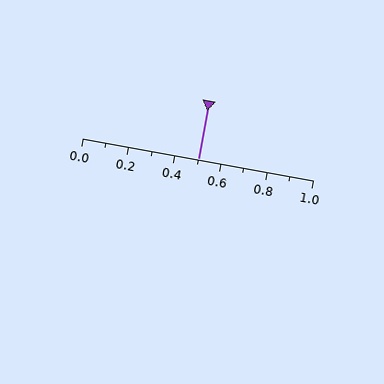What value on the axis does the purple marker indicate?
The marker indicates approximately 0.5.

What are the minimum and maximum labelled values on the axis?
The axis runs from 0.0 to 1.0.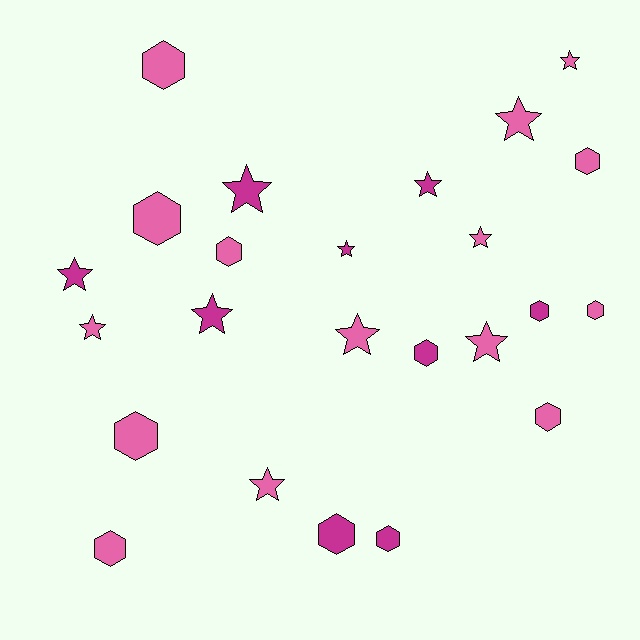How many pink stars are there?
There are 7 pink stars.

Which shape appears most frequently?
Hexagon, with 12 objects.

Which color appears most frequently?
Pink, with 15 objects.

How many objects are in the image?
There are 24 objects.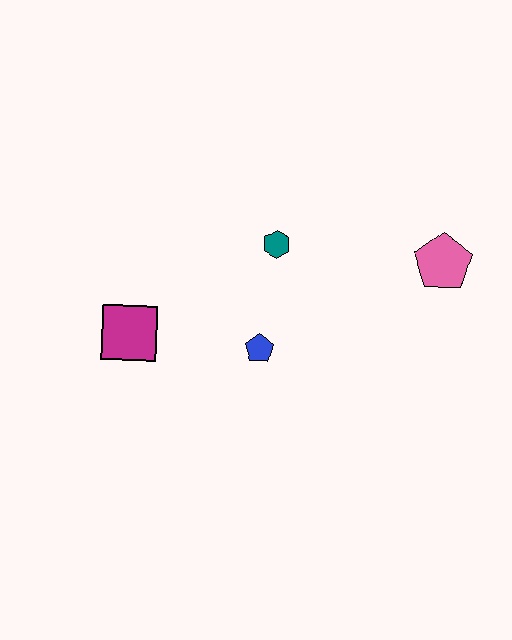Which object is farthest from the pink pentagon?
The magenta square is farthest from the pink pentagon.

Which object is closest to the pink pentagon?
The teal hexagon is closest to the pink pentagon.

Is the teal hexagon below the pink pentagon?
No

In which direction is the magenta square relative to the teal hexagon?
The magenta square is to the left of the teal hexagon.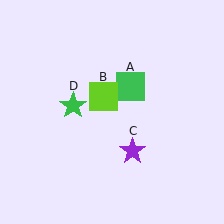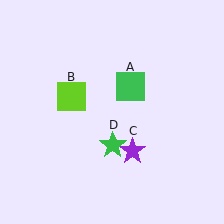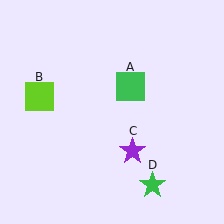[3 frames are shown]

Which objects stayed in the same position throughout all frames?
Green square (object A) and purple star (object C) remained stationary.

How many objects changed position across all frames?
2 objects changed position: lime square (object B), green star (object D).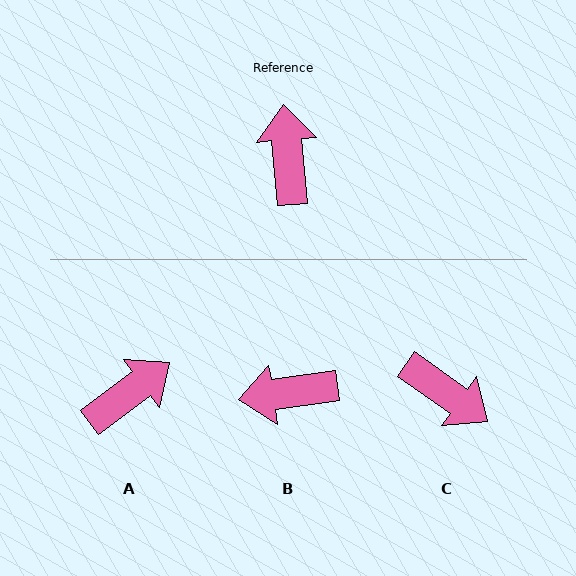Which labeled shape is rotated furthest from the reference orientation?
C, about 130 degrees away.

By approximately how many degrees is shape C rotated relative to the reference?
Approximately 130 degrees clockwise.